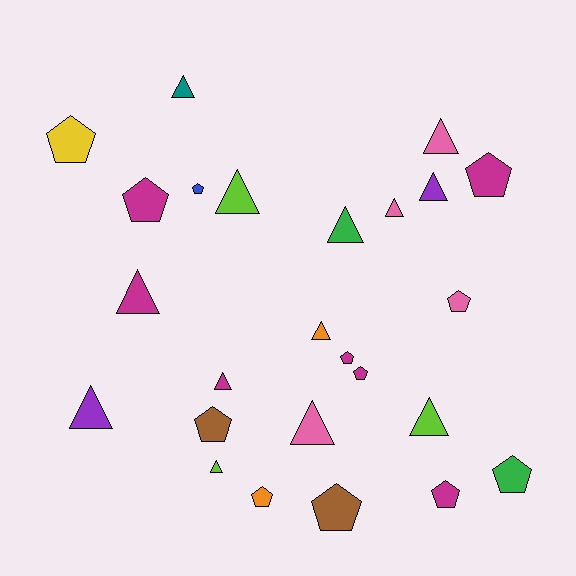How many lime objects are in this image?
There are 3 lime objects.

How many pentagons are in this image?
There are 12 pentagons.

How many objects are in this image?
There are 25 objects.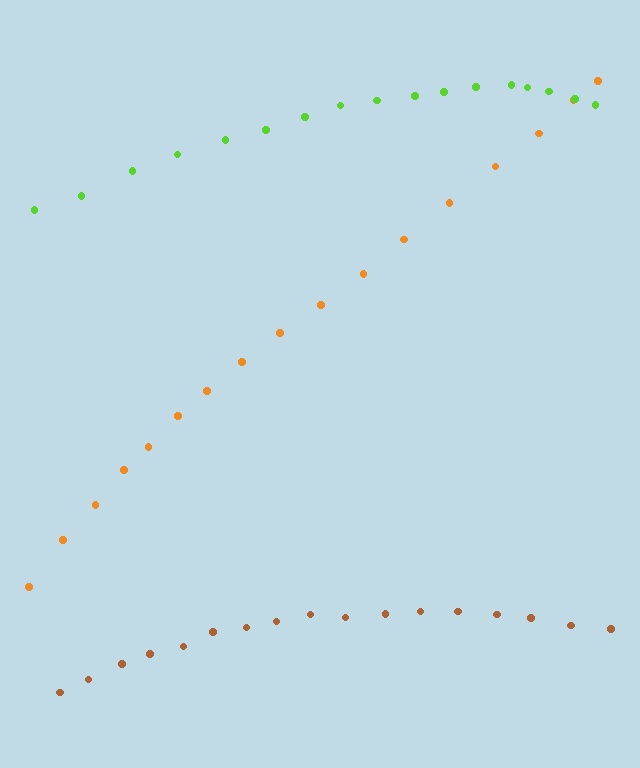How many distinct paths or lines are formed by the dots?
There are 3 distinct paths.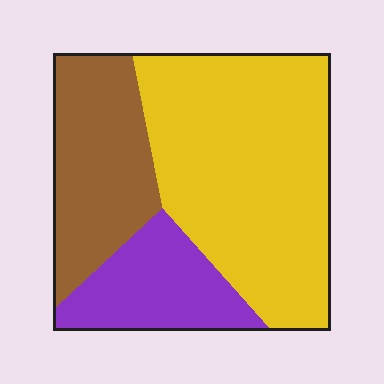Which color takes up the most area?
Yellow, at roughly 55%.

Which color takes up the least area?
Purple, at roughly 20%.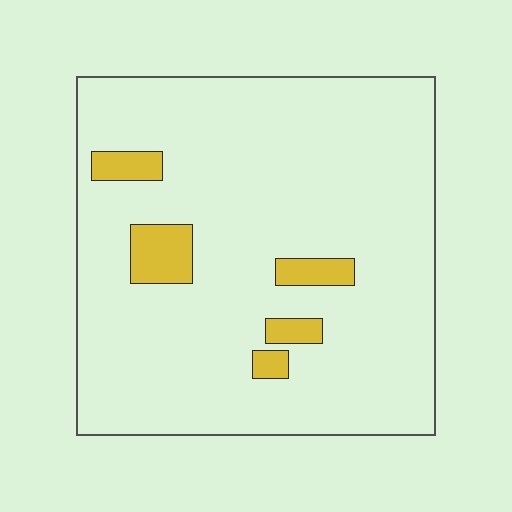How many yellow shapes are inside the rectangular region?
5.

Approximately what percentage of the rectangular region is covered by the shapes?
Approximately 10%.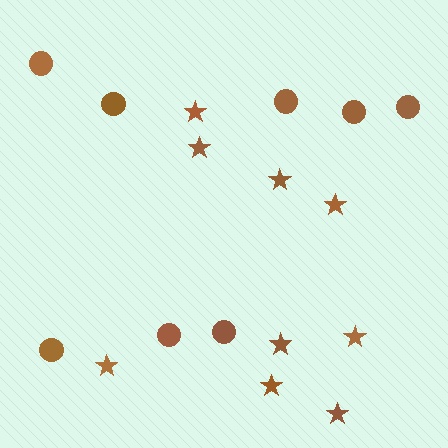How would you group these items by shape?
There are 2 groups: one group of stars (9) and one group of circles (8).